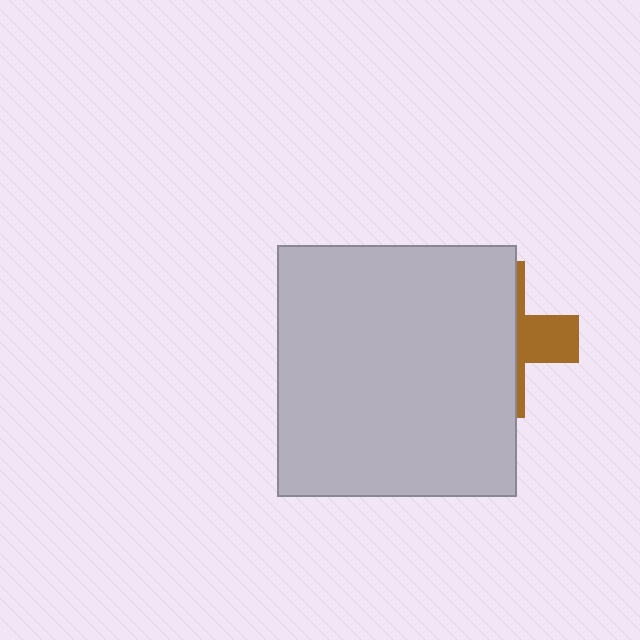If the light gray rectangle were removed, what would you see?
You would see the complete brown cross.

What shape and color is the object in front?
The object in front is a light gray rectangle.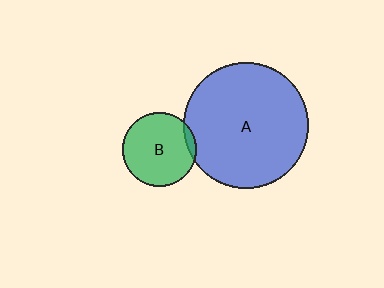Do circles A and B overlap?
Yes.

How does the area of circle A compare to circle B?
Approximately 2.9 times.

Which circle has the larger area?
Circle A (blue).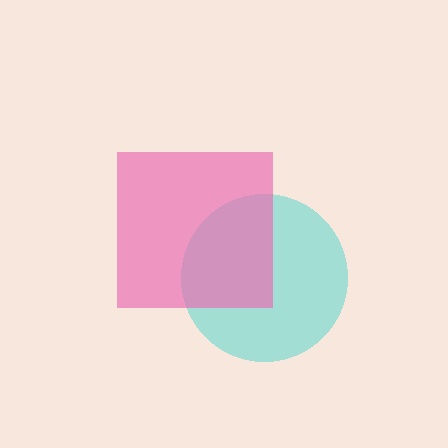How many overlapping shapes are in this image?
There are 2 overlapping shapes in the image.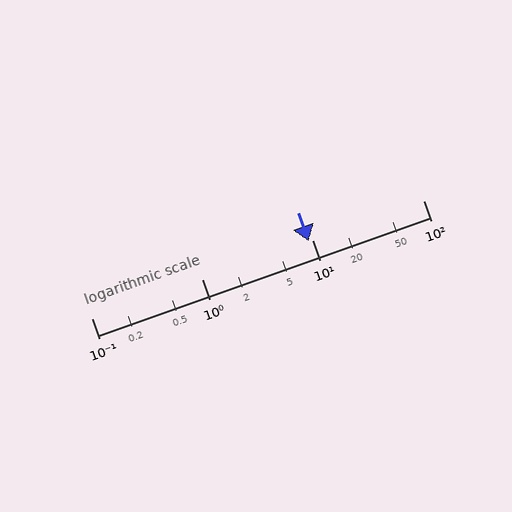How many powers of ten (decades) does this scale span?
The scale spans 3 decades, from 0.1 to 100.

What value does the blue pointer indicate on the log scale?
The pointer indicates approximately 9.2.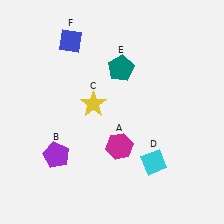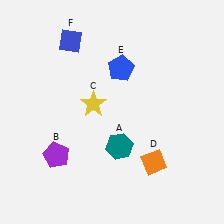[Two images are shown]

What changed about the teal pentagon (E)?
In Image 1, E is teal. In Image 2, it changed to blue.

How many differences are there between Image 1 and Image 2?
There are 3 differences between the two images.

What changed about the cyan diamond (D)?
In Image 1, D is cyan. In Image 2, it changed to orange.